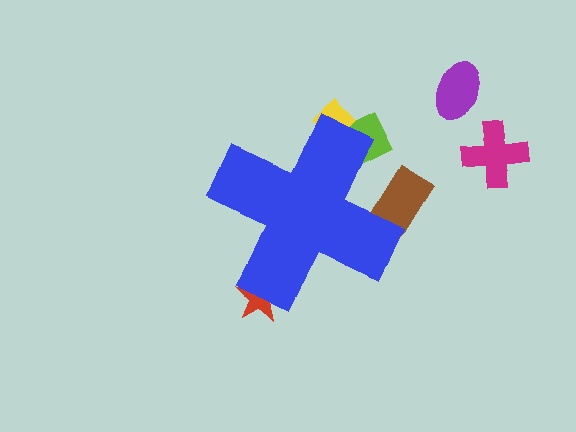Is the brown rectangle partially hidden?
Yes, the brown rectangle is partially hidden behind the blue cross.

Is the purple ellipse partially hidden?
No, the purple ellipse is fully visible.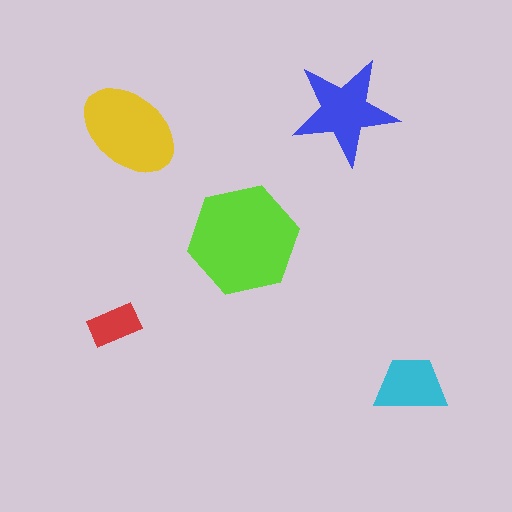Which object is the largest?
The lime hexagon.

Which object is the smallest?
The red rectangle.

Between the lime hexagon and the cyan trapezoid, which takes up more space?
The lime hexagon.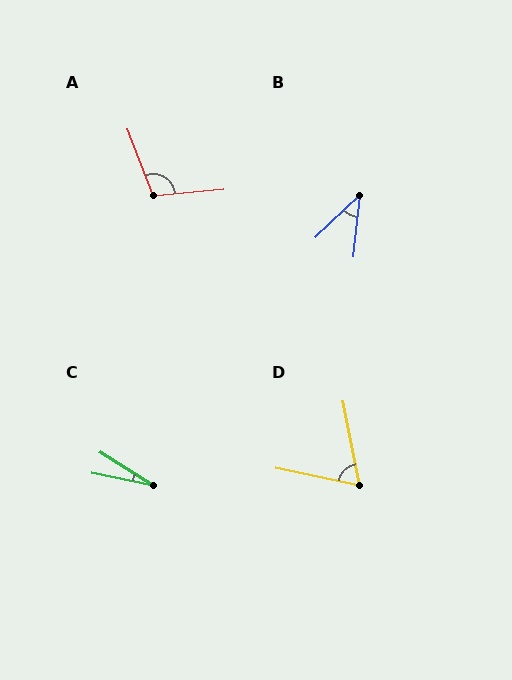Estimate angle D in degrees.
Approximately 67 degrees.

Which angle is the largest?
A, at approximately 106 degrees.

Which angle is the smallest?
C, at approximately 21 degrees.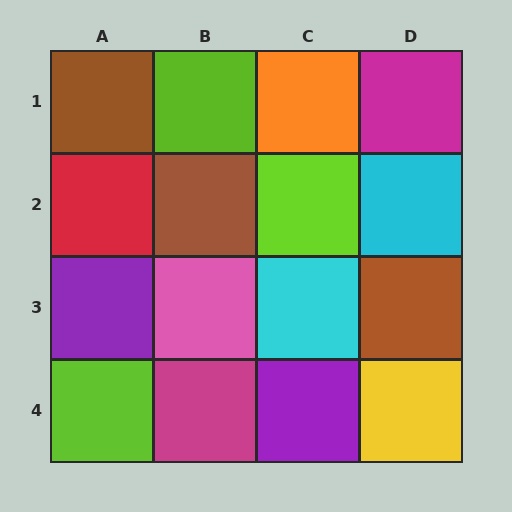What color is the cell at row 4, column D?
Yellow.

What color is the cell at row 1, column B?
Lime.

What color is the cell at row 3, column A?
Purple.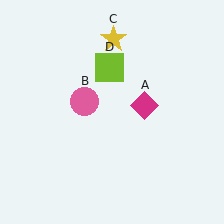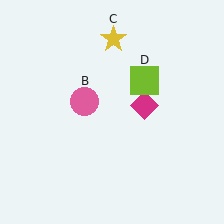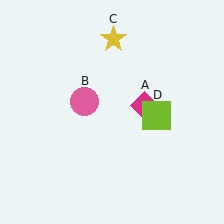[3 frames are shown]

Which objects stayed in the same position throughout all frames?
Magenta diamond (object A) and pink circle (object B) and yellow star (object C) remained stationary.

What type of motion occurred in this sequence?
The lime square (object D) rotated clockwise around the center of the scene.